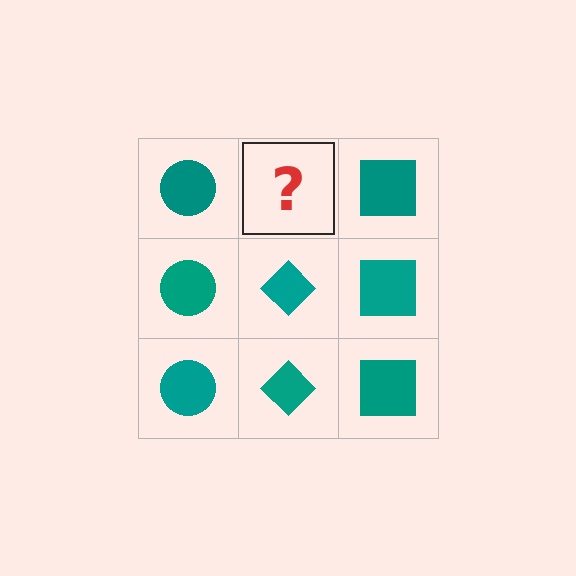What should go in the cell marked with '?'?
The missing cell should contain a teal diamond.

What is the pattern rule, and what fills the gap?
The rule is that each column has a consistent shape. The gap should be filled with a teal diamond.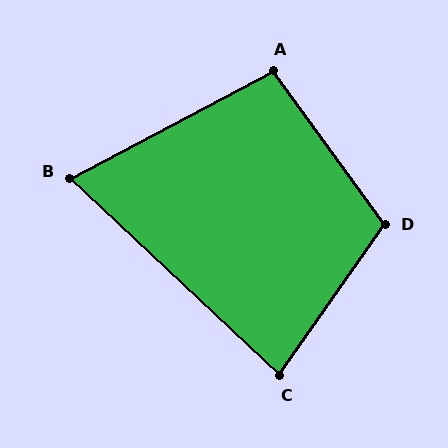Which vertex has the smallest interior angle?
B, at approximately 71 degrees.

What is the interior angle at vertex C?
Approximately 82 degrees (acute).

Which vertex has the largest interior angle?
D, at approximately 109 degrees.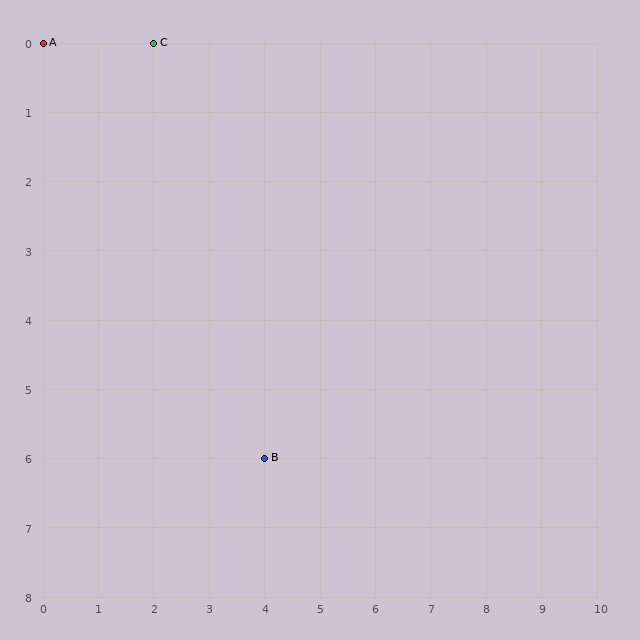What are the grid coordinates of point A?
Point A is at grid coordinates (0, 0).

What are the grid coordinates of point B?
Point B is at grid coordinates (4, 6).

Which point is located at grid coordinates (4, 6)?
Point B is at (4, 6).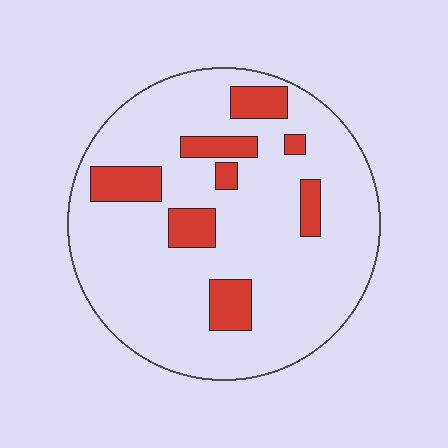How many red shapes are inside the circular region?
8.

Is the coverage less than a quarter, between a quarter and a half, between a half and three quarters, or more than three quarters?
Less than a quarter.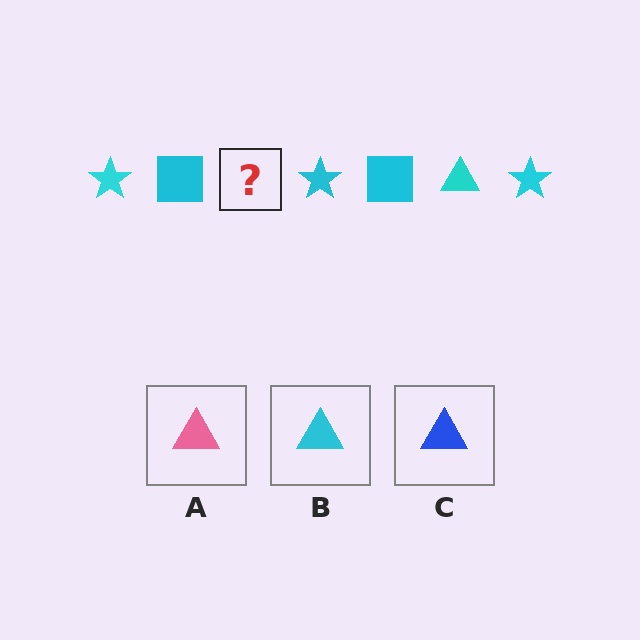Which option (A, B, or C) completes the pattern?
B.